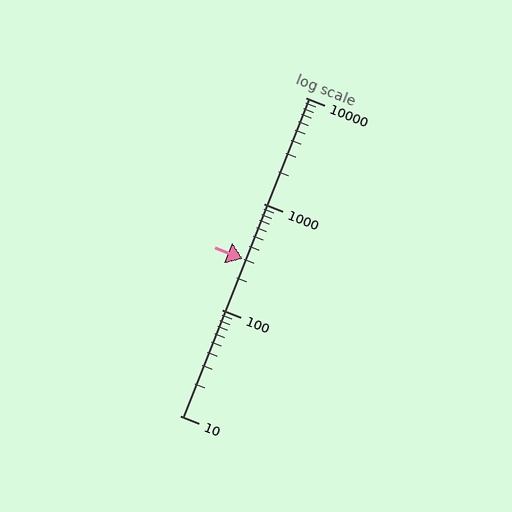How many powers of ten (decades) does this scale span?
The scale spans 3 decades, from 10 to 10000.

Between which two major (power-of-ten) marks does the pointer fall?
The pointer is between 100 and 1000.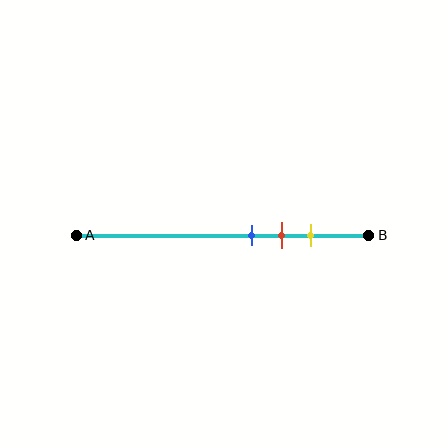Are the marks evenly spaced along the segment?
Yes, the marks are approximately evenly spaced.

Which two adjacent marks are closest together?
The blue and red marks are the closest adjacent pair.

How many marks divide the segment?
There are 3 marks dividing the segment.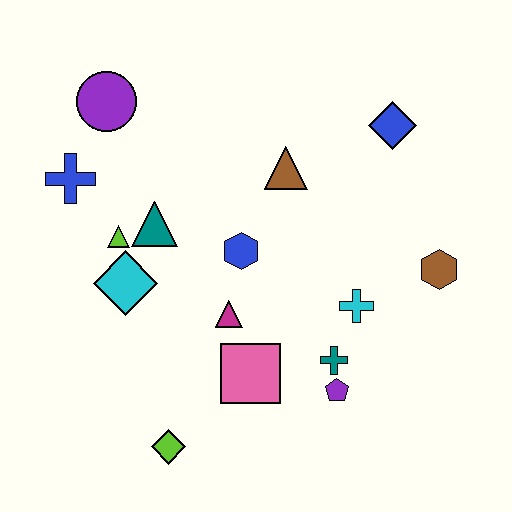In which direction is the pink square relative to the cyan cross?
The pink square is to the left of the cyan cross.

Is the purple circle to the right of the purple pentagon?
No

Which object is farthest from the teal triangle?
The brown hexagon is farthest from the teal triangle.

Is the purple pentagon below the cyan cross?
Yes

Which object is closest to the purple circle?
The blue cross is closest to the purple circle.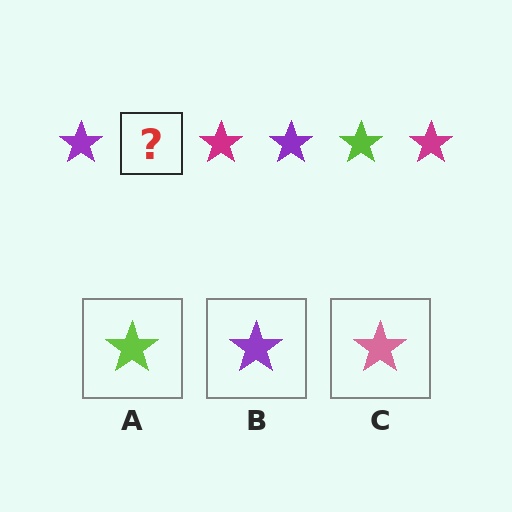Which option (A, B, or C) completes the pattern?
A.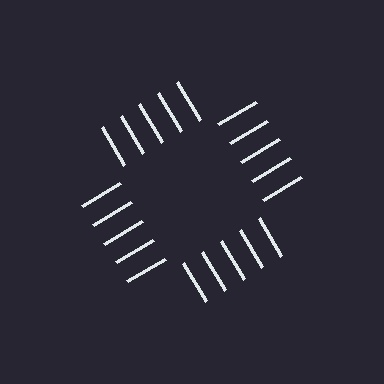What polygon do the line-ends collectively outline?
An illusory square — the line segments terminate on its edges but no continuous stroke is drawn.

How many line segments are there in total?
20 — 5 along each of the 4 edges.